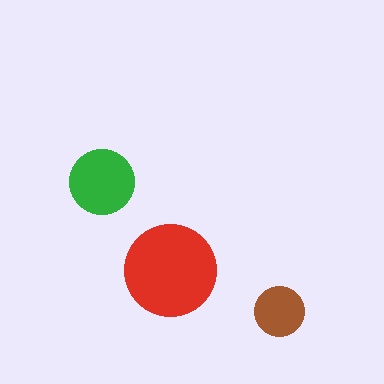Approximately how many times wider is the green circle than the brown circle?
About 1.5 times wider.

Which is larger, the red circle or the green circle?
The red one.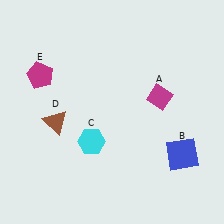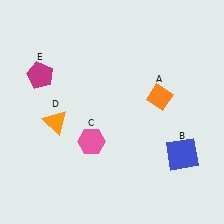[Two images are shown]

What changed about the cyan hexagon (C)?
In Image 1, C is cyan. In Image 2, it changed to pink.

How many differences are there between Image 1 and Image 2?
There are 3 differences between the two images.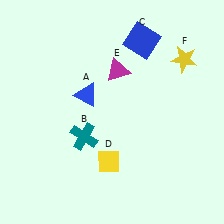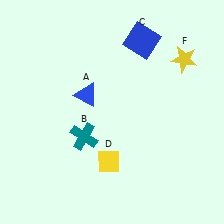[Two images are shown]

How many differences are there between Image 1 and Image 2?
There is 1 difference between the two images.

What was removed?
The magenta triangle (E) was removed in Image 2.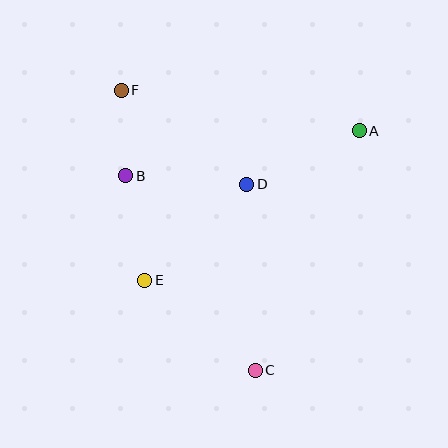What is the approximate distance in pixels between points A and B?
The distance between A and B is approximately 238 pixels.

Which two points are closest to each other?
Points B and F are closest to each other.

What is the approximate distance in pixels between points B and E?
The distance between B and E is approximately 106 pixels.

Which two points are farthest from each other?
Points C and F are farthest from each other.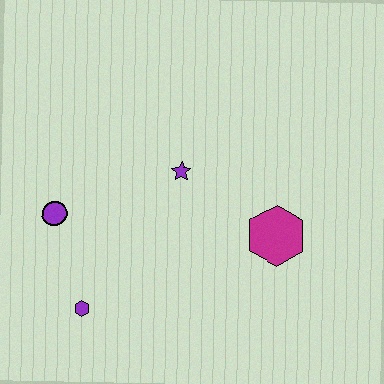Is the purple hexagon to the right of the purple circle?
Yes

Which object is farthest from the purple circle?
The magenta hexagon is farthest from the purple circle.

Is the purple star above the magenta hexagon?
Yes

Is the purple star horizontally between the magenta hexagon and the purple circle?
Yes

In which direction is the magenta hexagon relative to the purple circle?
The magenta hexagon is to the right of the purple circle.